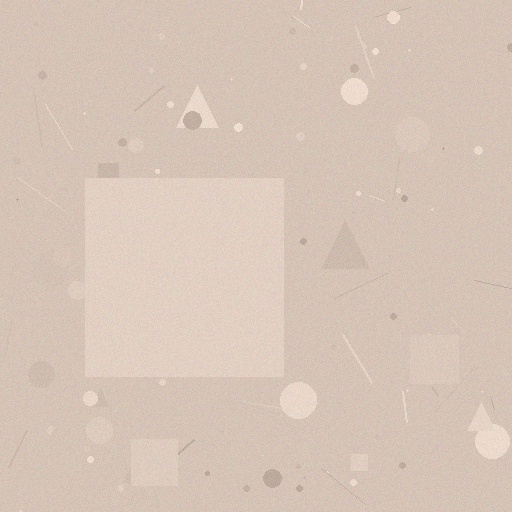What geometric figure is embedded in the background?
A square is embedded in the background.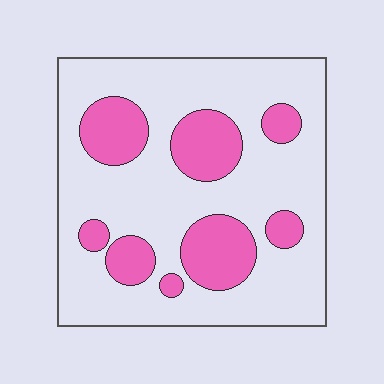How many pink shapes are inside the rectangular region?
8.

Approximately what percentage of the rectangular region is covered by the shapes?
Approximately 25%.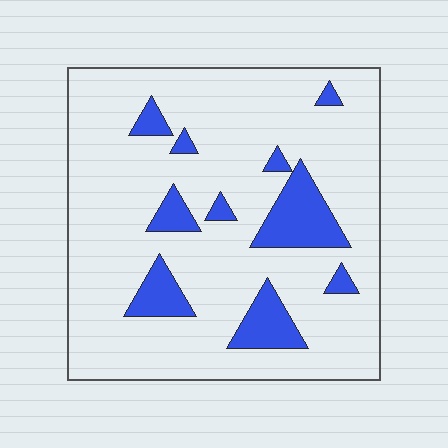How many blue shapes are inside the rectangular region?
10.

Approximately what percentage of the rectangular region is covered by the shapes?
Approximately 15%.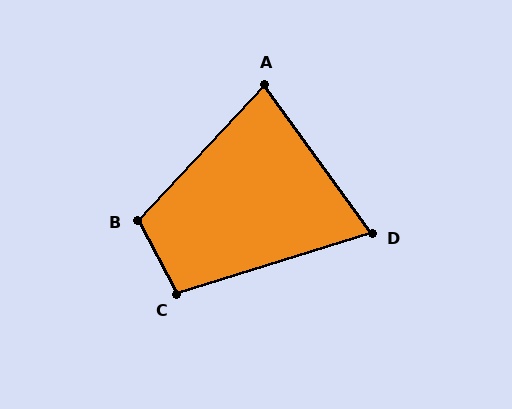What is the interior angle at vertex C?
Approximately 101 degrees (obtuse).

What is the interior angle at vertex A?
Approximately 79 degrees (acute).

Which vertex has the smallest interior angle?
D, at approximately 71 degrees.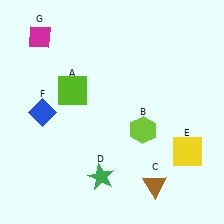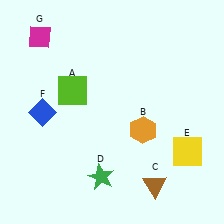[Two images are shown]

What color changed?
The hexagon (B) changed from lime in Image 1 to orange in Image 2.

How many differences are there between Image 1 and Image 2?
There is 1 difference between the two images.